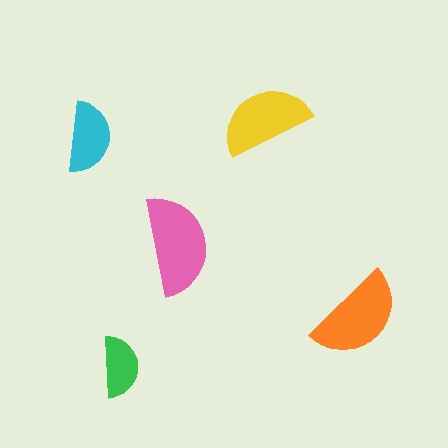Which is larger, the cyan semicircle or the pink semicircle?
The pink one.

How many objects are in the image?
There are 5 objects in the image.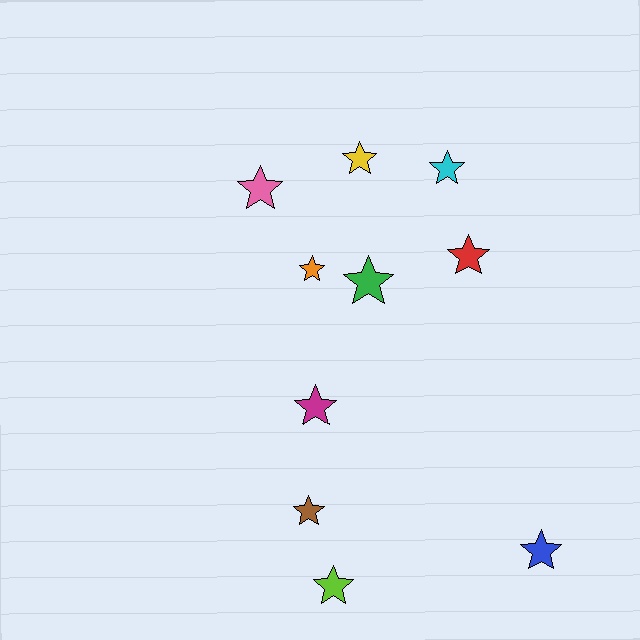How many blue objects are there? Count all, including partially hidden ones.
There is 1 blue object.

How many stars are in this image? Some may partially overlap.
There are 10 stars.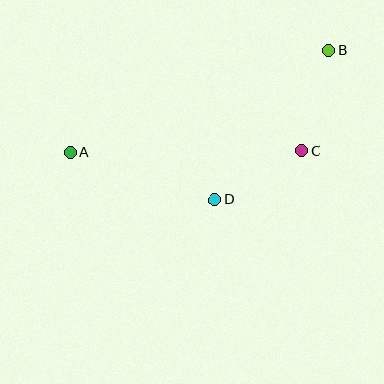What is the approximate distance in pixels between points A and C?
The distance between A and C is approximately 232 pixels.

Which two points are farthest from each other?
Points A and B are farthest from each other.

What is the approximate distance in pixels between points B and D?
The distance between B and D is approximately 188 pixels.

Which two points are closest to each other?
Points C and D are closest to each other.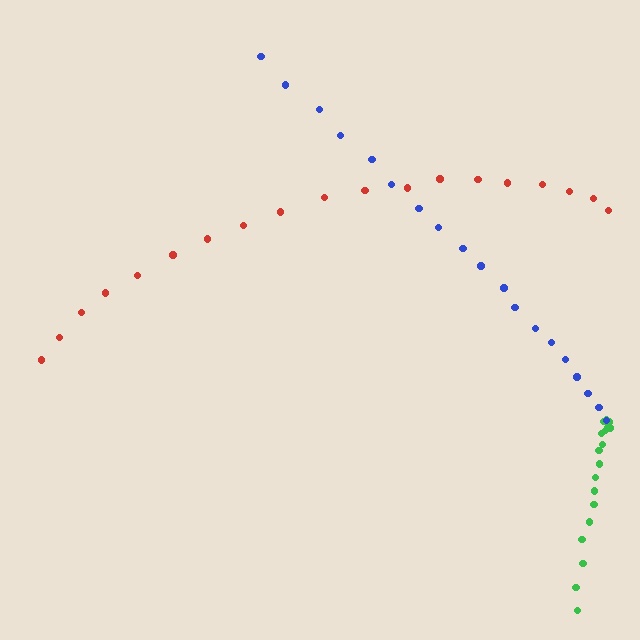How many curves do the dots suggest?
There are 3 distinct paths.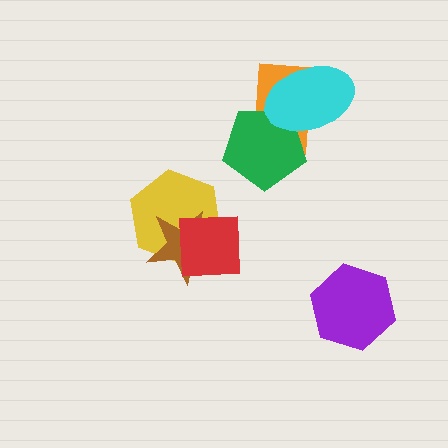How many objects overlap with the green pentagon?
2 objects overlap with the green pentagon.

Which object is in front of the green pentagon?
The cyan ellipse is in front of the green pentagon.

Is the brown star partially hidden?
Yes, it is partially covered by another shape.